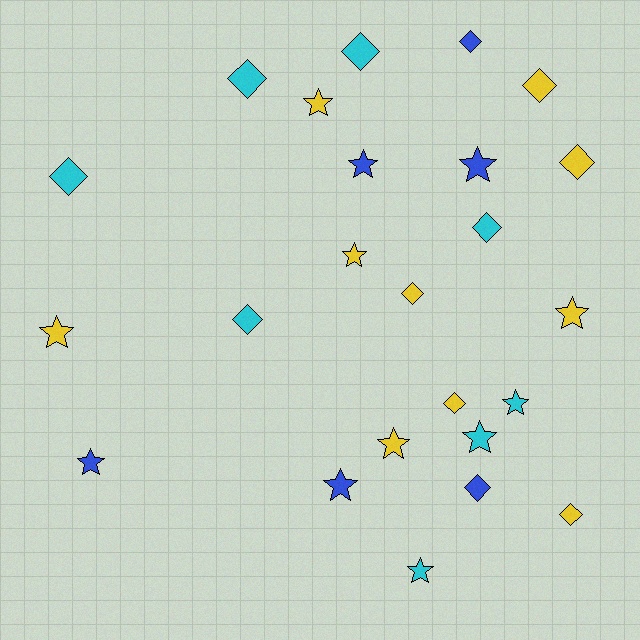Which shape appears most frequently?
Star, with 12 objects.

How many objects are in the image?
There are 24 objects.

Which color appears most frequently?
Yellow, with 10 objects.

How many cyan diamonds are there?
There are 5 cyan diamonds.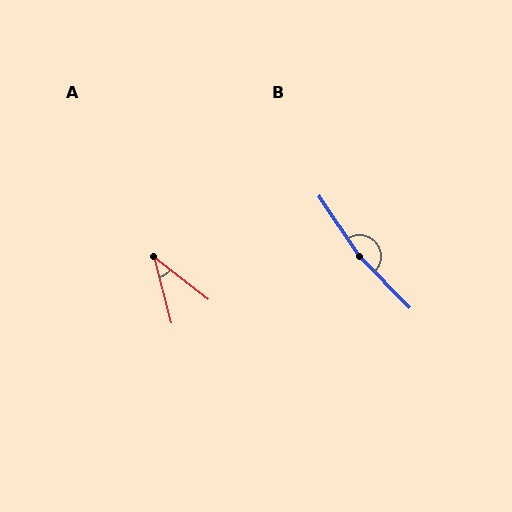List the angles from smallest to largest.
A (37°), B (170°).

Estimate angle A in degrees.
Approximately 37 degrees.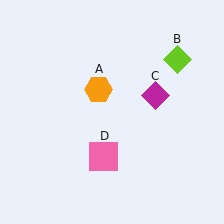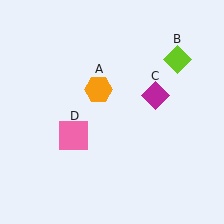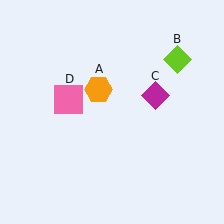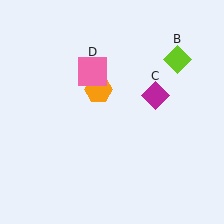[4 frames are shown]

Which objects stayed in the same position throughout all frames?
Orange hexagon (object A) and lime diamond (object B) and magenta diamond (object C) remained stationary.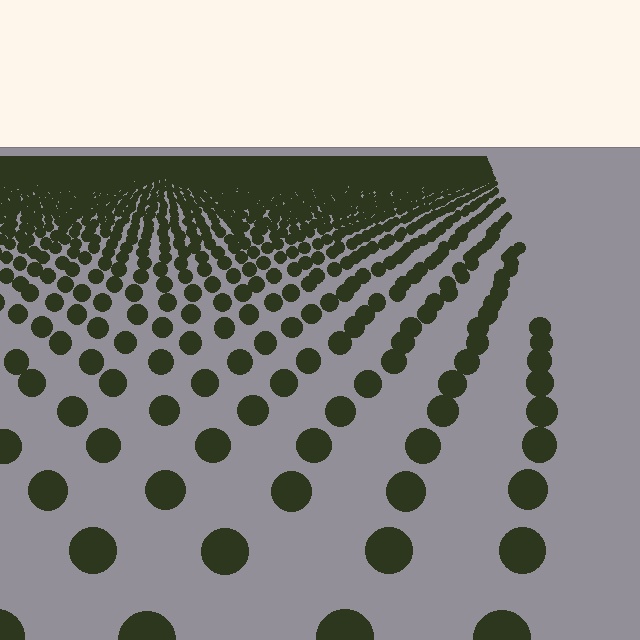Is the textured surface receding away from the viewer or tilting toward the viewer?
The surface is receding away from the viewer. Texture elements get smaller and denser toward the top.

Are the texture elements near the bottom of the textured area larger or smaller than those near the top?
Larger. Near the bottom, elements are closer to the viewer and appear at a bigger on-screen size.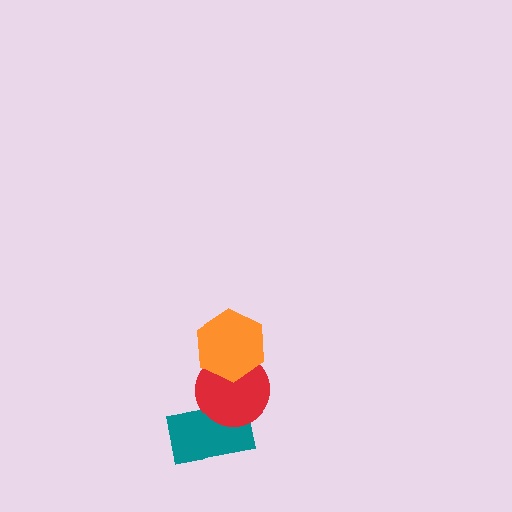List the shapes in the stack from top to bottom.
From top to bottom: the orange hexagon, the red circle, the teal rectangle.